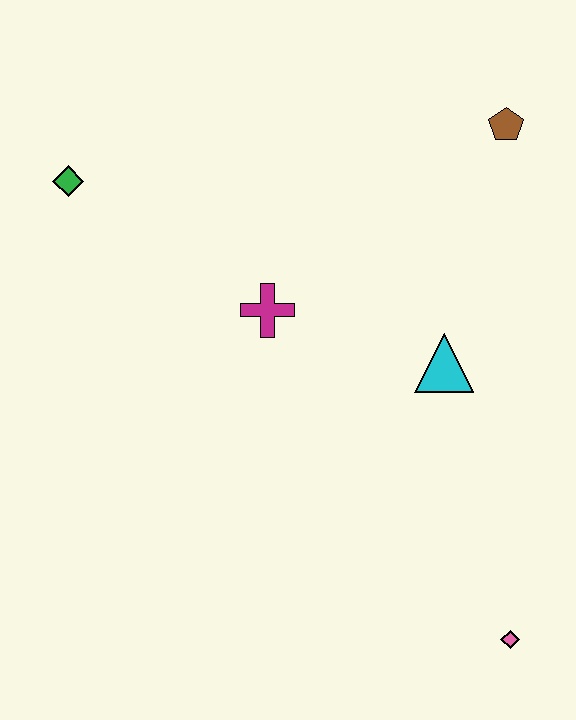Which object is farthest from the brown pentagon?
The pink diamond is farthest from the brown pentagon.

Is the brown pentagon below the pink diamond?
No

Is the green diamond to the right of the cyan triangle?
No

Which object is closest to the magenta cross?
The cyan triangle is closest to the magenta cross.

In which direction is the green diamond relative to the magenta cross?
The green diamond is to the left of the magenta cross.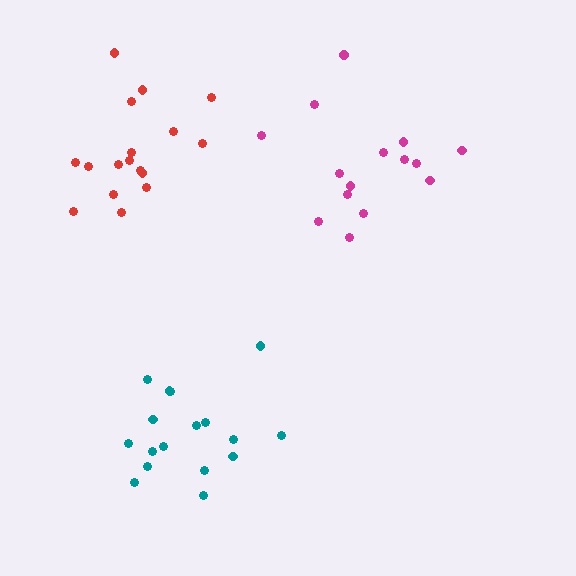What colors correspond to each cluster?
The clusters are colored: red, teal, magenta.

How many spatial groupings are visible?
There are 3 spatial groupings.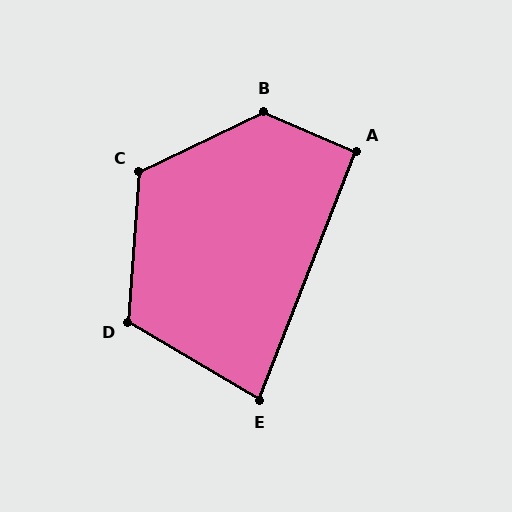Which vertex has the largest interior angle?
B, at approximately 131 degrees.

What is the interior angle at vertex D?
Approximately 116 degrees (obtuse).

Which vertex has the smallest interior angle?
E, at approximately 81 degrees.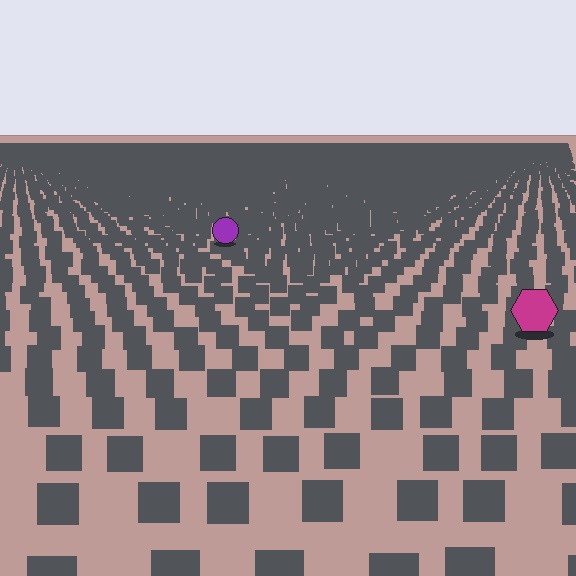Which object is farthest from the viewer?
The purple circle is farthest from the viewer. It appears smaller and the ground texture around it is denser.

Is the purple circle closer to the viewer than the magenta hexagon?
No. The magenta hexagon is closer — you can tell from the texture gradient: the ground texture is coarser near it.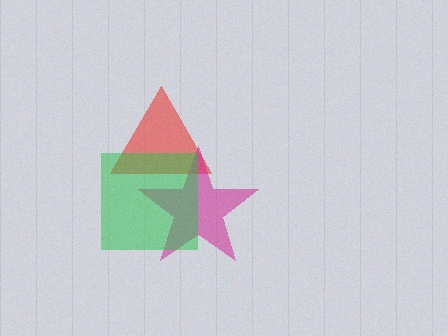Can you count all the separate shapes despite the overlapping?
Yes, there are 3 separate shapes.